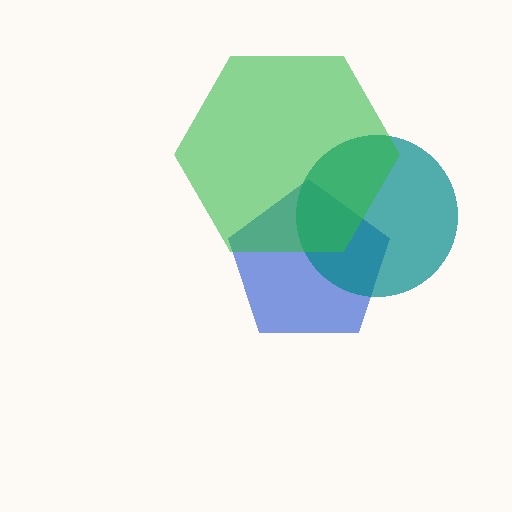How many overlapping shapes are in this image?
There are 3 overlapping shapes in the image.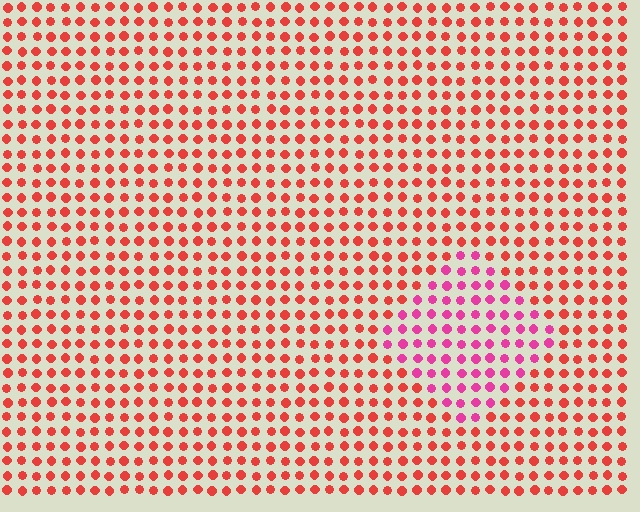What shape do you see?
I see a diamond.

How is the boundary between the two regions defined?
The boundary is defined purely by a slight shift in hue (about 37 degrees). Spacing, size, and orientation are identical on both sides.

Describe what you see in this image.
The image is filled with small red elements in a uniform arrangement. A diamond-shaped region is visible where the elements are tinted to a slightly different hue, forming a subtle color boundary.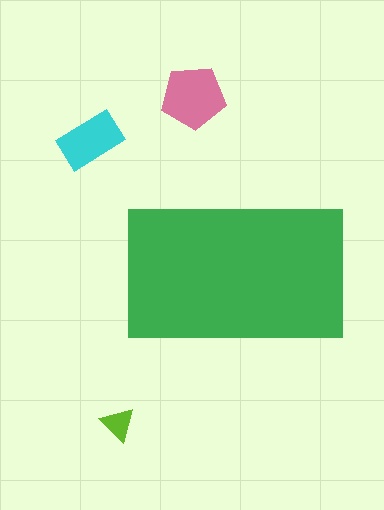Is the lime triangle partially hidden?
No, the lime triangle is fully visible.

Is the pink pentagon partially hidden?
No, the pink pentagon is fully visible.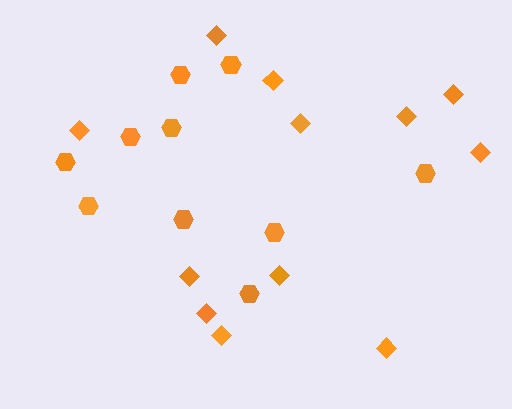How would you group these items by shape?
There are 2 groups: one group of diamonds (12) and one group of hexagons (10).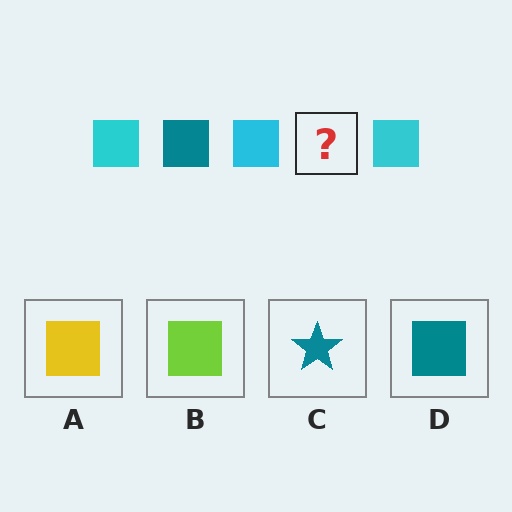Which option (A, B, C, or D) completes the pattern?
D.